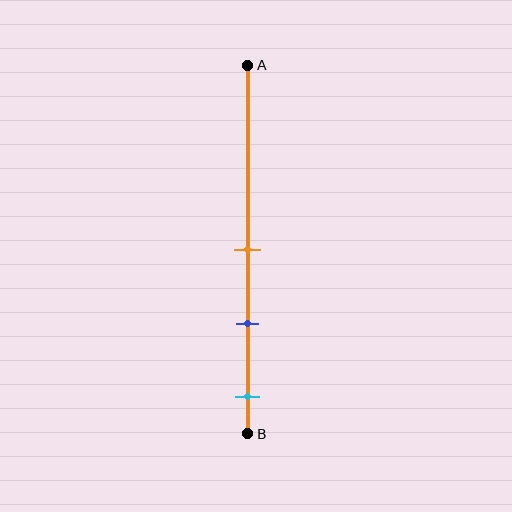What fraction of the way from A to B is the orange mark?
The orange mark is approximately 50% (0.5) of the way from A to B.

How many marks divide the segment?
There are 3 marks dividing the segment.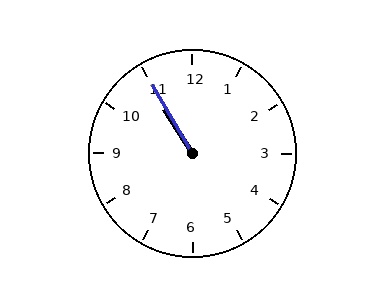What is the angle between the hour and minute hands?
Approximately 2 degrees.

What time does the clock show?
10:55.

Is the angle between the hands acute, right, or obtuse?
It is acute.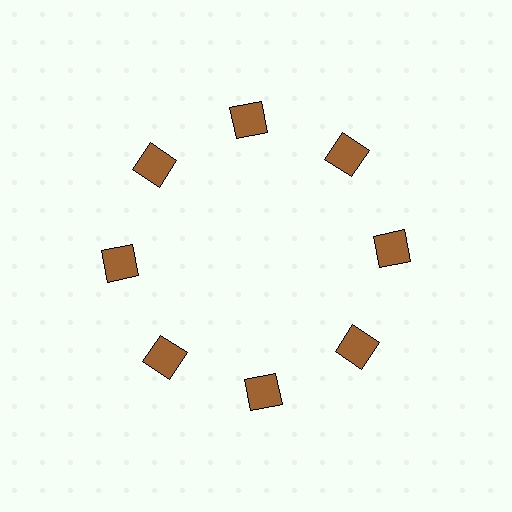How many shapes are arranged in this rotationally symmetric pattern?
There are 8 shapes, arranged in 8 groups of 1.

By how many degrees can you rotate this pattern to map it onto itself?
The pattern maps onto itself every 45 degrees of rotation.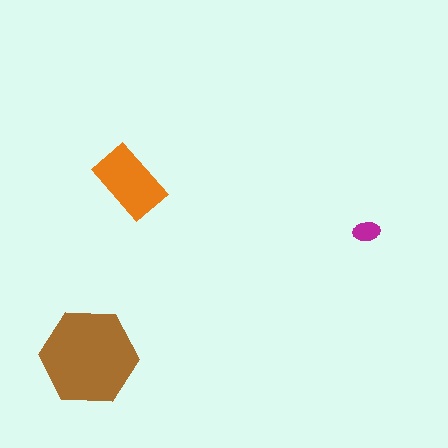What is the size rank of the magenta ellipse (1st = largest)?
3rd.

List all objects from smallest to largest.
The magenta ellipse, the orange rectangle, the brown hexagon.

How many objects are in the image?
There are 3 objects in the image.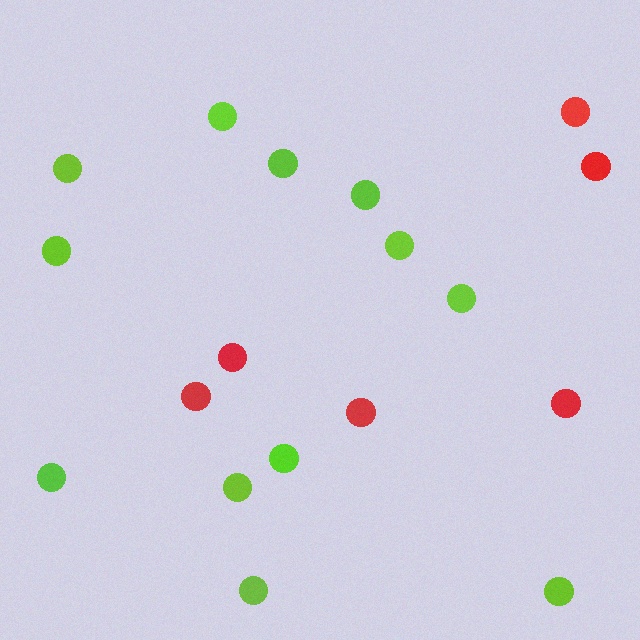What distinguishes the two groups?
There are 2 groups: one group of red circles (6) and one group of lime circles (12).